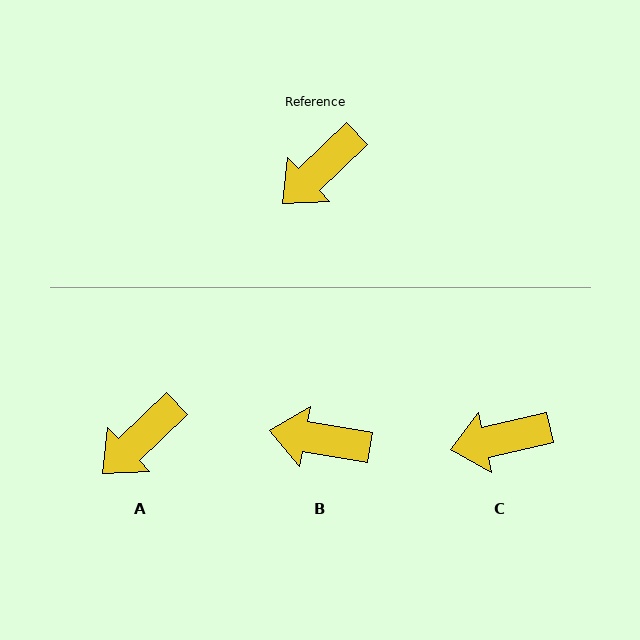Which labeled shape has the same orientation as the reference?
A.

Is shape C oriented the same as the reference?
No, it is off by about 31 degrees.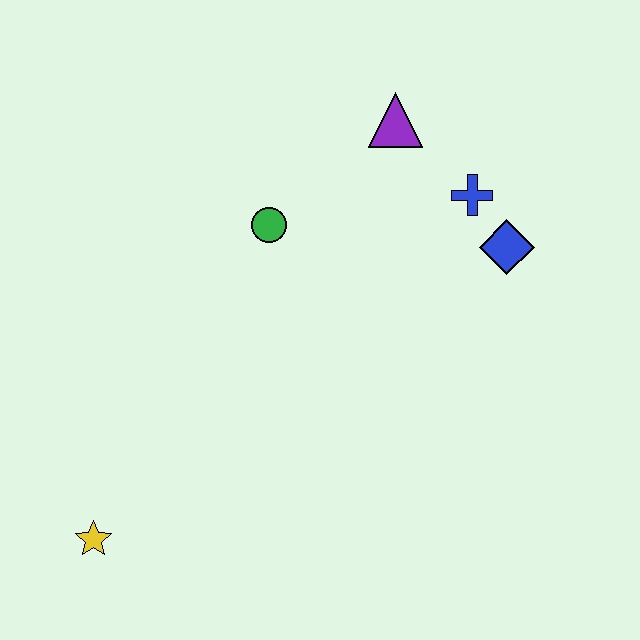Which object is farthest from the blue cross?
The yellow star is farthest from the blue cross.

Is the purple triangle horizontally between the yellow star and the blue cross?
Yes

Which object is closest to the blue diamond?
The blue cross is closest to the blue diamond.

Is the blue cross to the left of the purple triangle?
No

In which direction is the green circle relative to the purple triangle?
The green circle is to the left of the purple triangle.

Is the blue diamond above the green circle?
No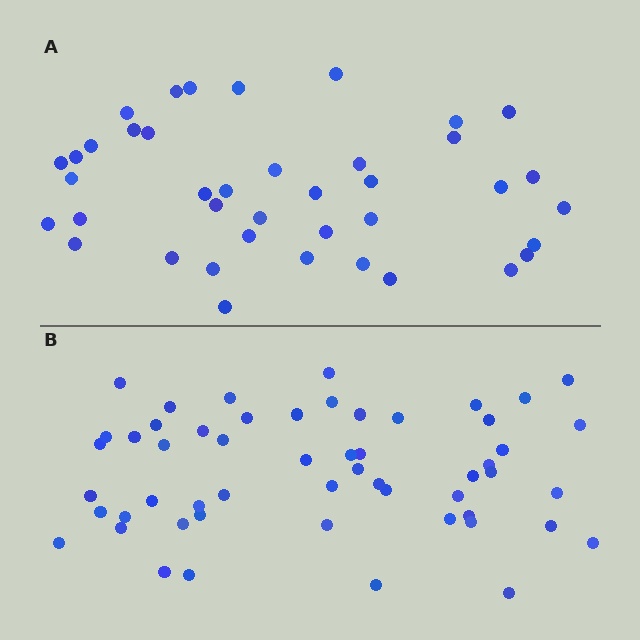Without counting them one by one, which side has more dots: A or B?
Region B (the bottom region) has more dots.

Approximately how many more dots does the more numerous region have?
Region B has approximately 15 more dots than region A.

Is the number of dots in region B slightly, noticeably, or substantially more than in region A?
Region B has noticeably more, but not dramatically so. The ratio is roughly 1.4 to 1.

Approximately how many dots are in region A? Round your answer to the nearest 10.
About 40 dots.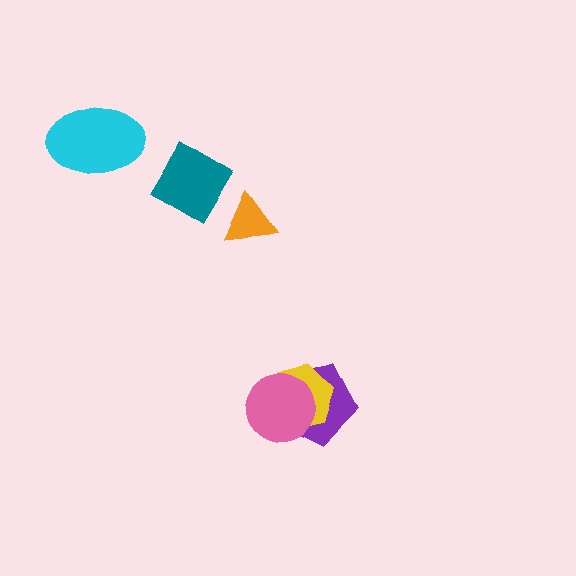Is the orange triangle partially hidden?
No, no other shape covers it.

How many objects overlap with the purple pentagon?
2 objects overlap with the purple pentagon.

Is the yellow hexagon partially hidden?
Yes, it is partially covered by another shape.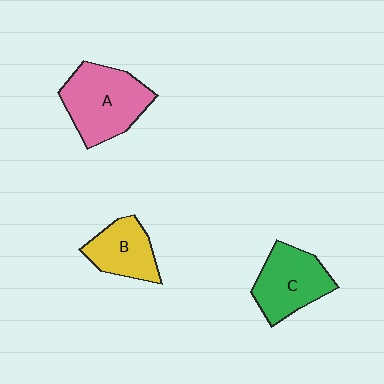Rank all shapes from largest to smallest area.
From largest to smallest: A (pink), C (green), B (yellow).